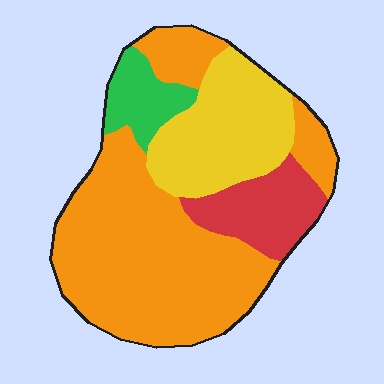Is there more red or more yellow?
Yellow.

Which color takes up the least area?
Green, at roughly 10%.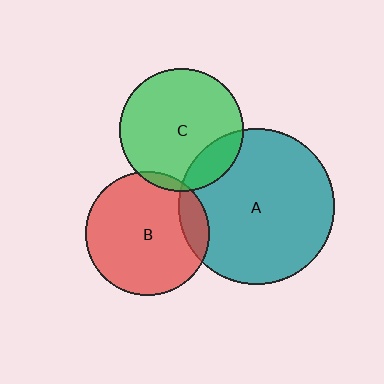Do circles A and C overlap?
Yes.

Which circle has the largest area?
Circle A (teal).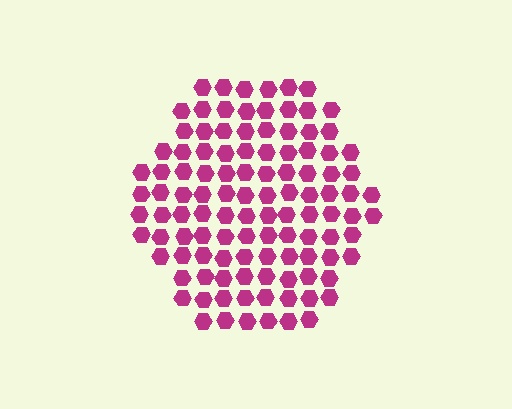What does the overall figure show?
The overall figure shows a hexagon.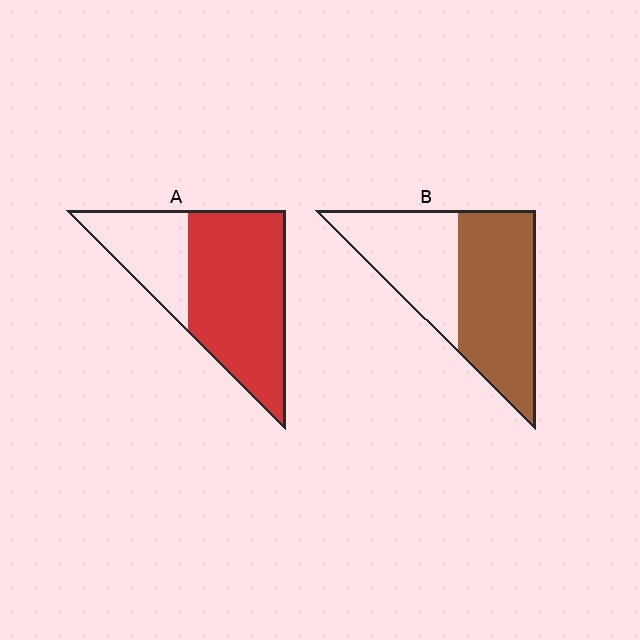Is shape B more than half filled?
Yes.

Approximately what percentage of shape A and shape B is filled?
A is approximately 70% and B is approximately 60%.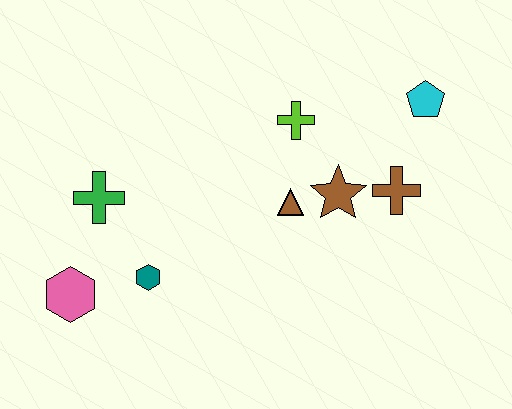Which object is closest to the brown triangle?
The brown star is closest to the brown triangle.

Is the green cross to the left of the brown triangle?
Yes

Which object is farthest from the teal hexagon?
The cyan pentagon is farthest from the teal hexagon.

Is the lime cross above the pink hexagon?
Yes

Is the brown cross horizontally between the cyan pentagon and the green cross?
Yes